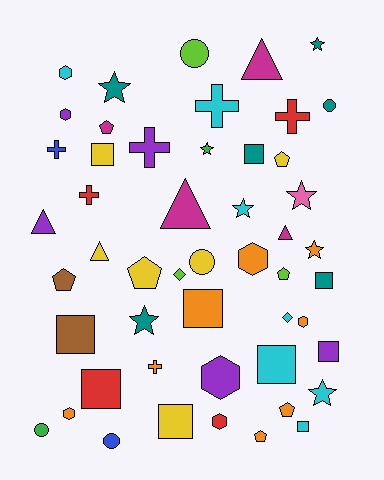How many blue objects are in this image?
There are 2 blue objects.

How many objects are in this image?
There are 50 objects.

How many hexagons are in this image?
There are 7 hexagons.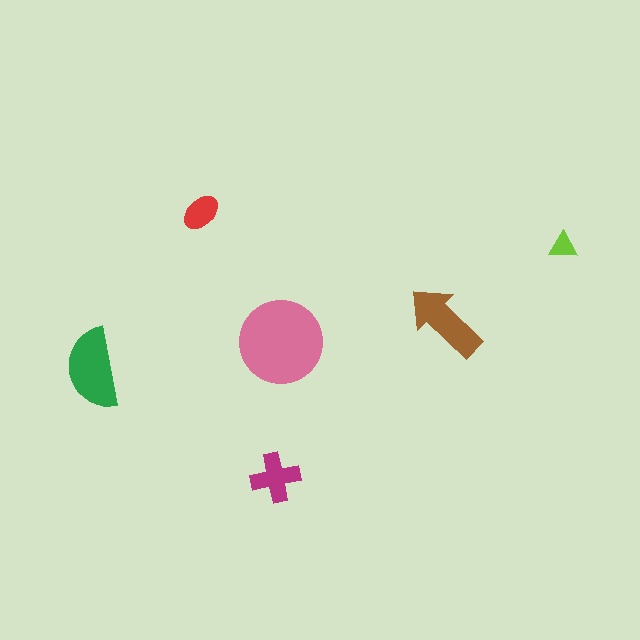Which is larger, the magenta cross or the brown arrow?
The brown arrow.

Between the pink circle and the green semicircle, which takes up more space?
The pink circle.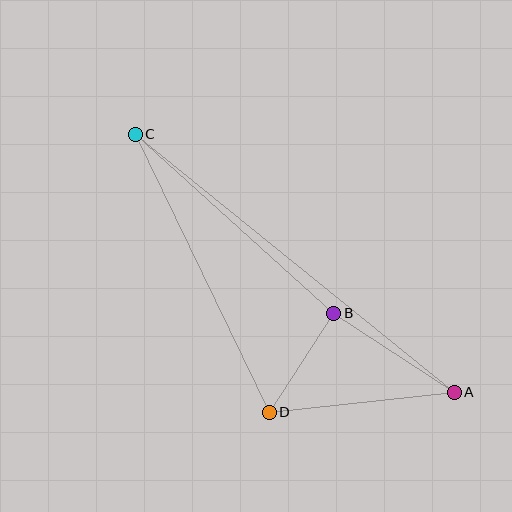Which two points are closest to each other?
Points B and D are closest to each other.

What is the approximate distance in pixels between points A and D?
The distance between A and D is approximately 186 pixels.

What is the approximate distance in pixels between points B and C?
The distance between B and C is approximately 267 pixels.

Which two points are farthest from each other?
Points A and C are farthest from each other.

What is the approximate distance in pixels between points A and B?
The distance between A and B is approximately 144 pixels.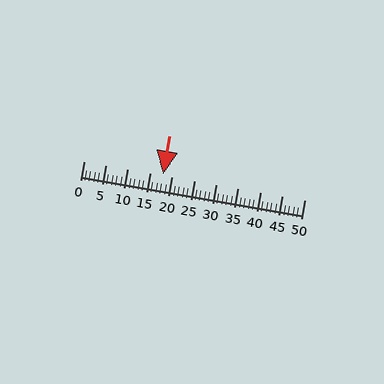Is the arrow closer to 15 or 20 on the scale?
The arrow is closer to 20.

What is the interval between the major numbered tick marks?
The major tick marks are spaced 5 units apart.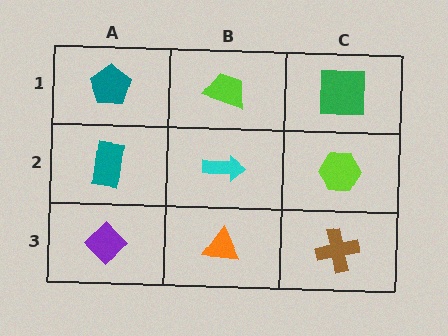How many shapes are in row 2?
3 shapes.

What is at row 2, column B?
A cyan arrow.